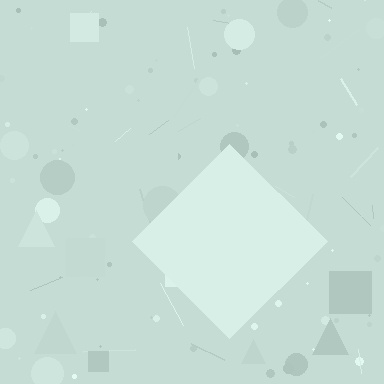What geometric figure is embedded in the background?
A diamond is embedded in the background.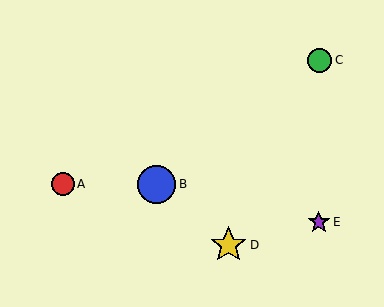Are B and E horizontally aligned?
No, B is at y≈184 and E is at y≈222.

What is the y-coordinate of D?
Object D is at y≈245.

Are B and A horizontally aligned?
Yes, both are at y≈184.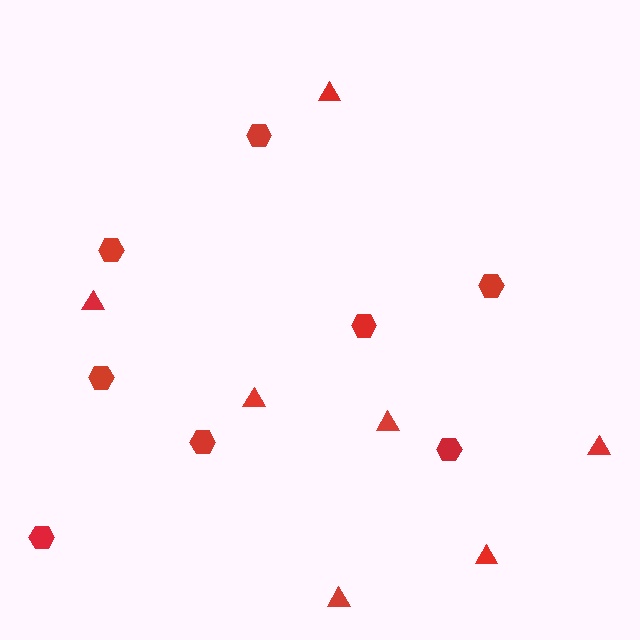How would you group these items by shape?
There are 2 groups: one group of hexagons (8) and one group of triangles (7).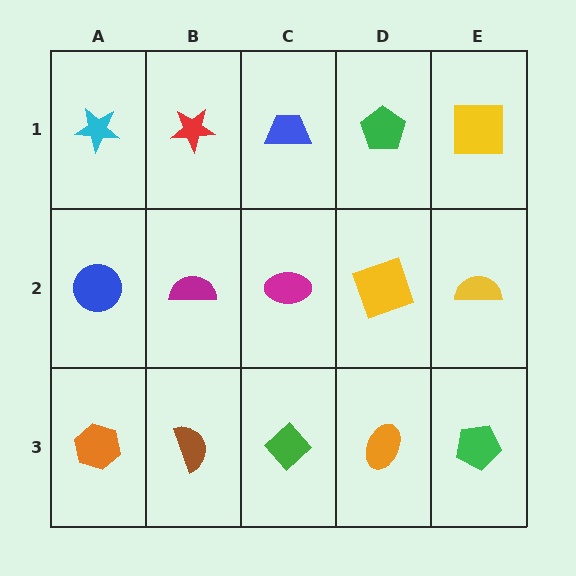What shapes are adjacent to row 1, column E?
A yellow semicircle (row 2, column E), a green pentagon (row 1, column D).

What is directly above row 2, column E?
A yellow square.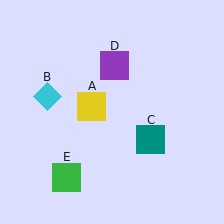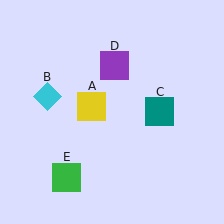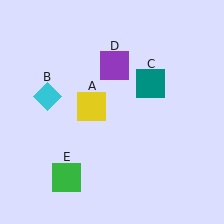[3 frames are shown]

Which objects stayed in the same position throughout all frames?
Yellow square (object A) and cyan diamond (object B) and purple square (object D) and green square (object E) remained stationary.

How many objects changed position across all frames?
1 object changed position: teal square (object C).